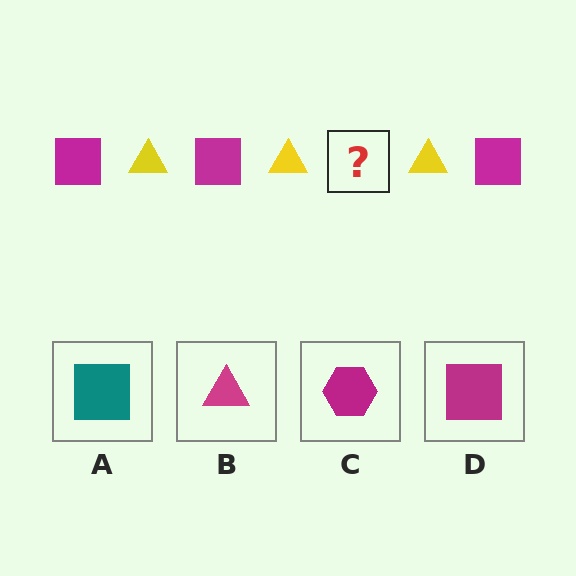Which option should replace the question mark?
Option D.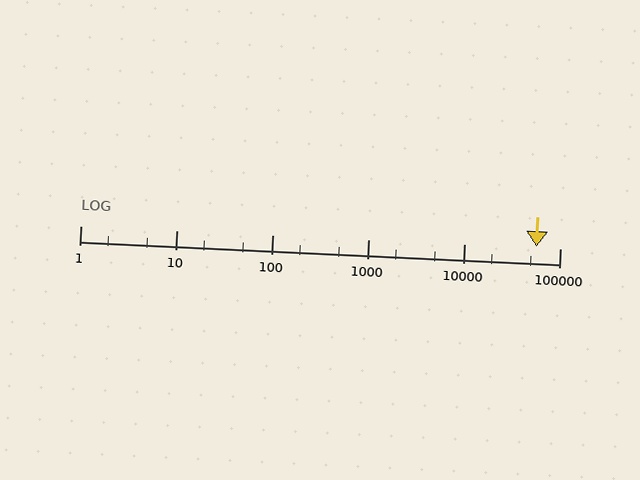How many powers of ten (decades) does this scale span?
The scale spans 5 decades, from 1 to 100000.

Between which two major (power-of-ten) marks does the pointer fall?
The pointer is between 10000 and 100000.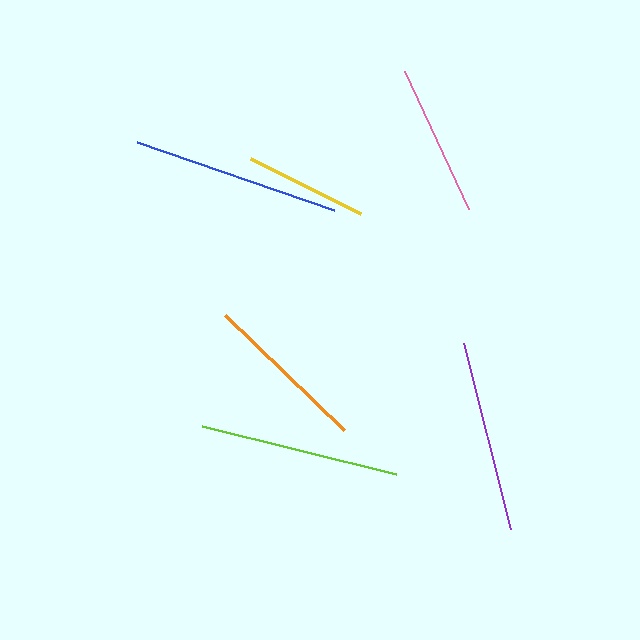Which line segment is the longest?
The blue line is the longest at approximately 208 pixels.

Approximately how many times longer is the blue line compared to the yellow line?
The blue line is approximately 1.7 times the length of the yellow line.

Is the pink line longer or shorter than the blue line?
The blue line is longer than the pink line.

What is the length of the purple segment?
The purple segment is approximately 192 pixels long.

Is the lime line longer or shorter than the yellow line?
The lime line is longer than the yellow line.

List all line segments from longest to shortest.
From longest to shortest: blue, lime, purple, orange, pink, yellow.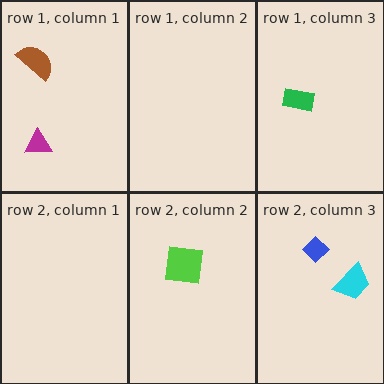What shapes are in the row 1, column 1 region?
The brown semicircle, the magenta triangle.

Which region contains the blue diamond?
The row 2, column 3 region.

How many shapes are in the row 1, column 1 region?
2.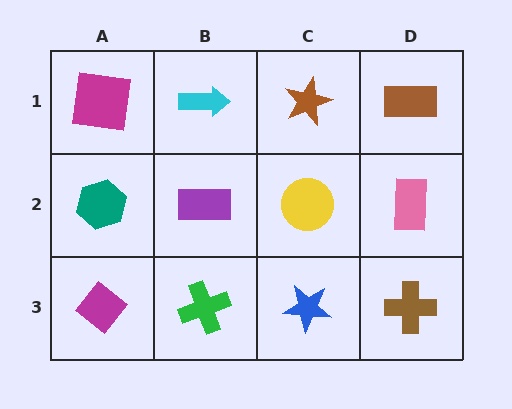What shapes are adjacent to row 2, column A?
A magenta square (row 1, column A), a magenta diamond (row 3, column A), a purple rectangle (row 2, column B).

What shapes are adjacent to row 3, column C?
A yellow circle (row 2, column C), a green cross (row 3, column B), a brown cross (row 3, column D).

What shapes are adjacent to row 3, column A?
A teal hexagon (row 2, column A), a green cross (row 3, column B).